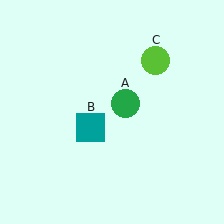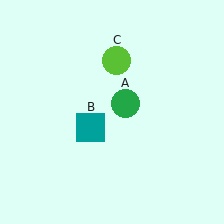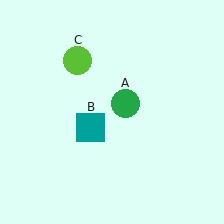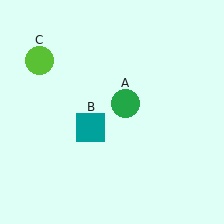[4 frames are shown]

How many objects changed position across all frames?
1 object changed position: lime circle (object C).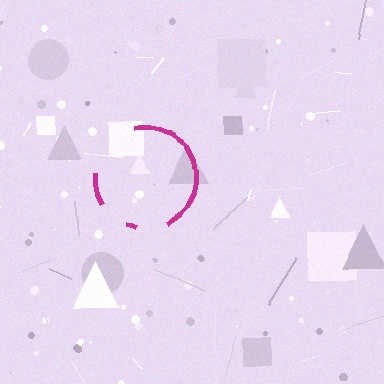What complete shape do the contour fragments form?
The contour fragments form a circle.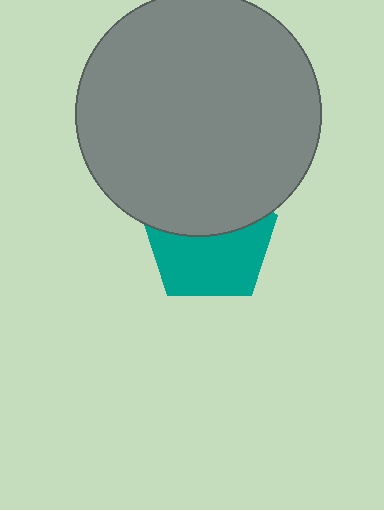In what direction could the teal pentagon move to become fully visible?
The teal pentagon could move down. That would shift it out from behind the gray circle entirely.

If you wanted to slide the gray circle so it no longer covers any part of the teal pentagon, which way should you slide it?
Slide it up — that is the most direct way to separate the two shapes.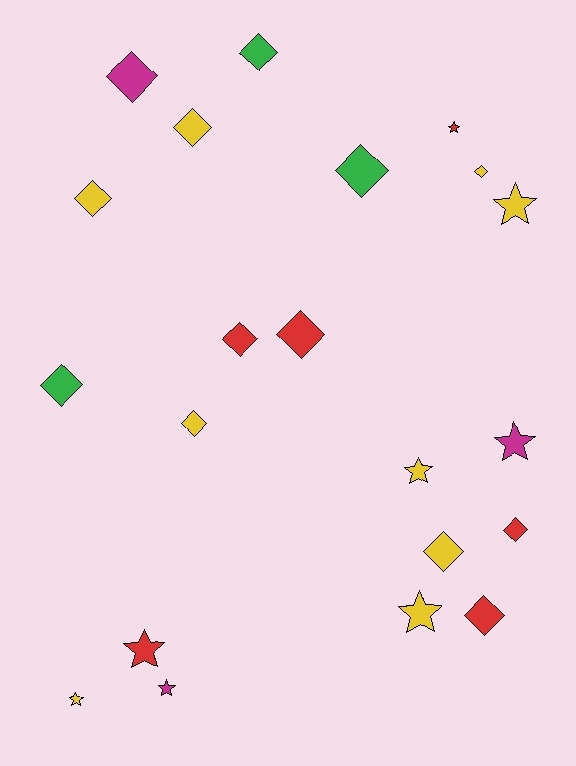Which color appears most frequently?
Yellow, with 9 objects.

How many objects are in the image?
There are 21 objects.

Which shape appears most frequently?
Diamond, with 13 objects.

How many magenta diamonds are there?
There is 1 magenta diamond.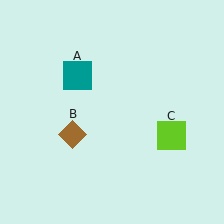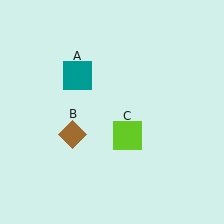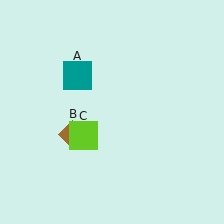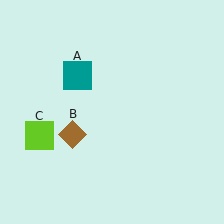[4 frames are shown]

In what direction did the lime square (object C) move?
The lime square (object C) moved left.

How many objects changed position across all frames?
1 object changed position: lime square (object C).